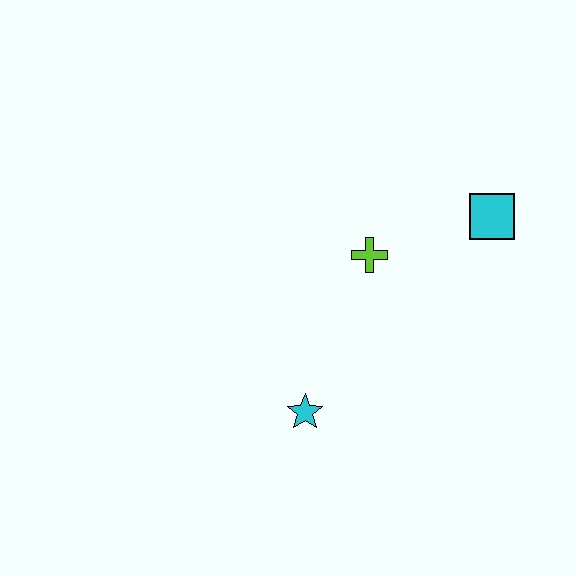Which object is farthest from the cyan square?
The cyan star is farthest from the cyan square.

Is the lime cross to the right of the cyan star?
Yes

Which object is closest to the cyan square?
The lime cross is closest to the cyan square.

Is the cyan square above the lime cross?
Yes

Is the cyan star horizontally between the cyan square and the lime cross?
No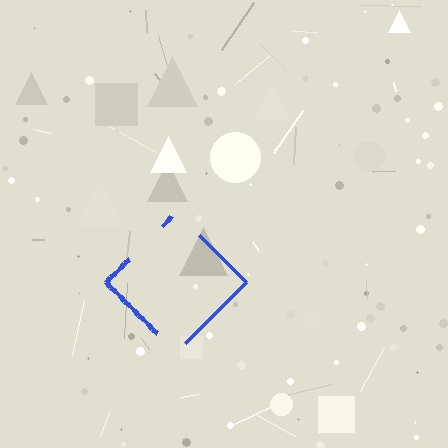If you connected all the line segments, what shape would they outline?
They would outline a diamond.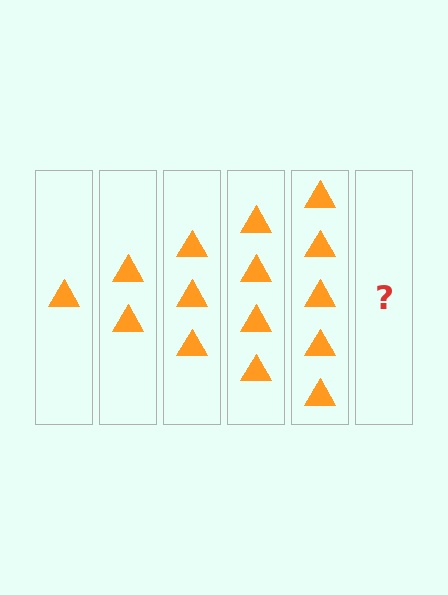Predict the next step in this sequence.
The next step is 6 triangles.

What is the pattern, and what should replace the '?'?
The pattern is that each step adds one more triangle. The '?' should be 6 triangles.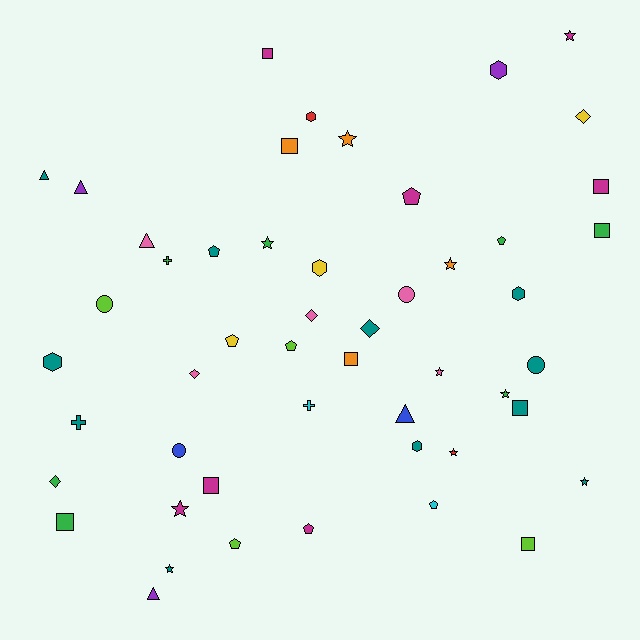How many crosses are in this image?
There are 3 crosses.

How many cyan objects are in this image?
There are 2 cyan objects.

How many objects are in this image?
There are 50 objects.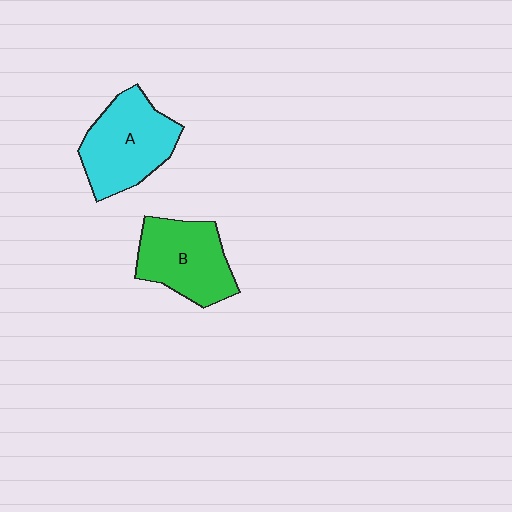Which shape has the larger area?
Shape A (cyan).